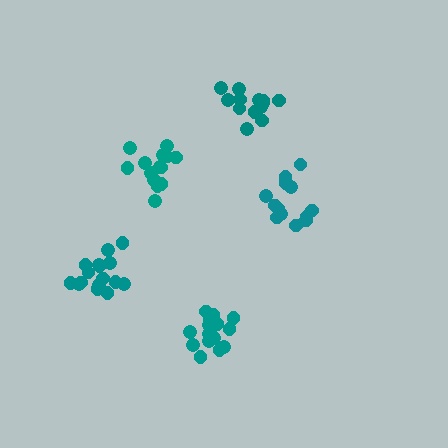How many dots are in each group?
Group 1: 18 dots, Group 2: 13 dots, Group 3: 14 dots, Group 4: 16 dots, Group 5: 13 dots (74 total).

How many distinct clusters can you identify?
There are 5 distinct clusters.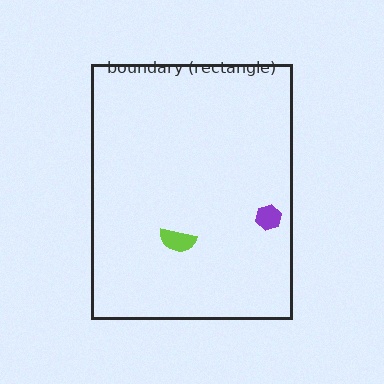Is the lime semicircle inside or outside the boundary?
Inside.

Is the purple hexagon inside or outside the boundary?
Inside.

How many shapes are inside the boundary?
2 inside, 0 outside.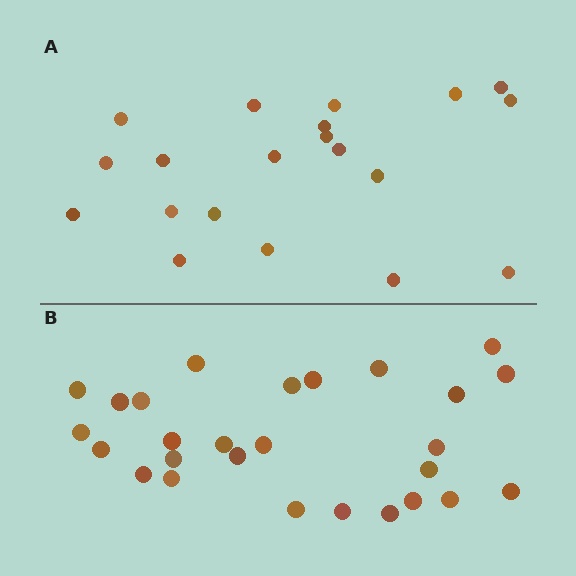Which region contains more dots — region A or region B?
Region B (the bottom region) has more dots.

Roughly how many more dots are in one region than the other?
Region B has roughly 8 or so more dots than region A.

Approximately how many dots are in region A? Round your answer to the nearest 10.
About 20 dots.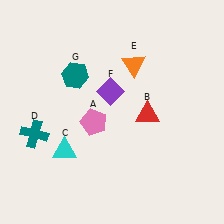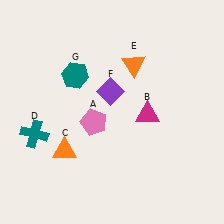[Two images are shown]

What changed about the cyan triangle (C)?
In Image 1, C is cyan. In Image 2, it changed to orange.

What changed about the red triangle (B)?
In Image 1, B is red. In Image 2, it changed to magenta.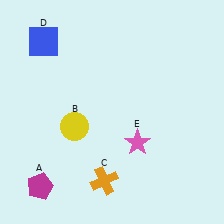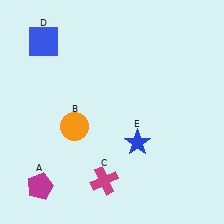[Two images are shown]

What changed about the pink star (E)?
In Image 1, E is pink. In Image 2, it changed to blue.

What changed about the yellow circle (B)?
In Image 1, B is yellow. In Image 2, it changed to orange.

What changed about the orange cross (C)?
In Image 1, C is orange. In Image 2, it changed to magenta.